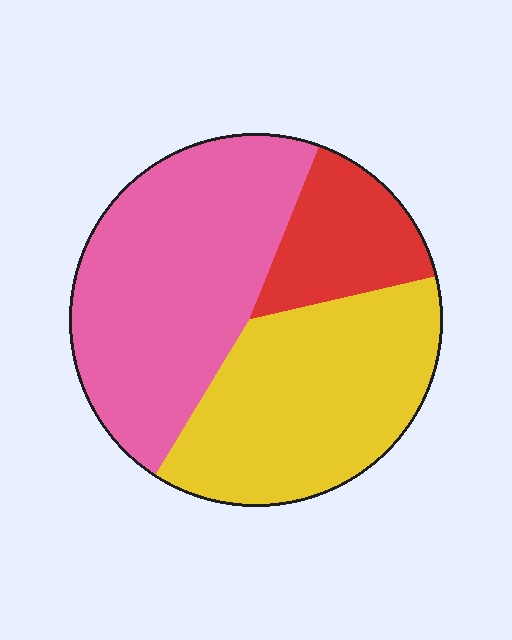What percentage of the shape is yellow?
Yellow covers roughly 40% of the shape.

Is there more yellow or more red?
Yellow.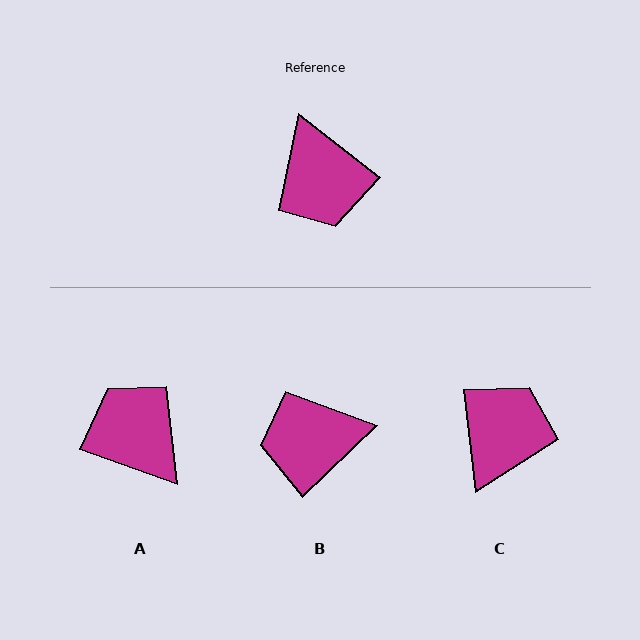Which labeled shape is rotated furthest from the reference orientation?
A, about 162 degrees away.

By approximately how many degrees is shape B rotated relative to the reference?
Approximately 99 degrees clockwise.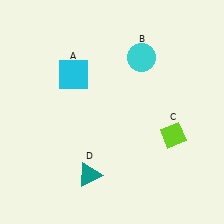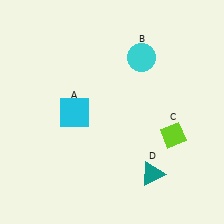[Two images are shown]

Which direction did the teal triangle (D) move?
The teal triangle (D) moved right.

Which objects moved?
The objects that moved are: the cyan square (A), the teal triangle (D).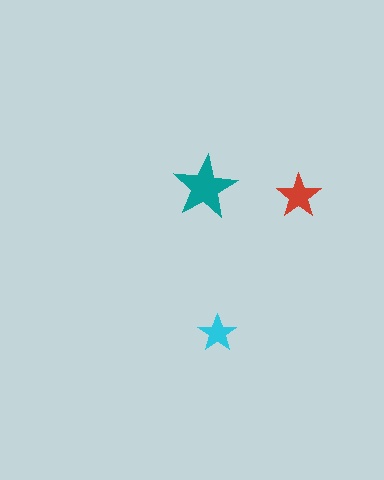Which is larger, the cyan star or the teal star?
The teal one.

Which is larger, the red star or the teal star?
The teal one.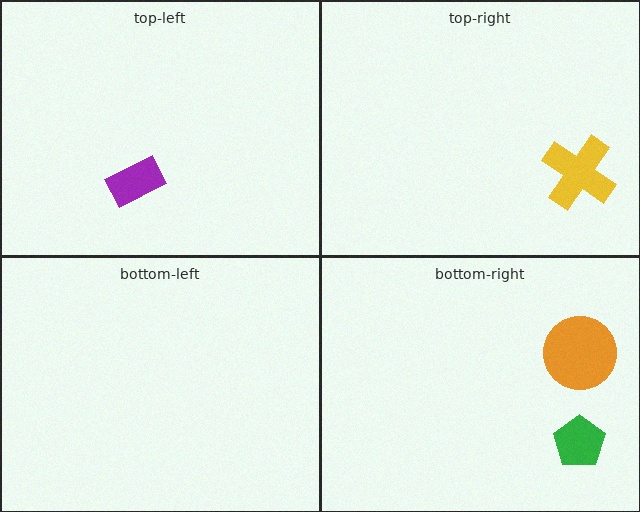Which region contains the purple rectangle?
The top-left region.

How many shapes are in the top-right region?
1.